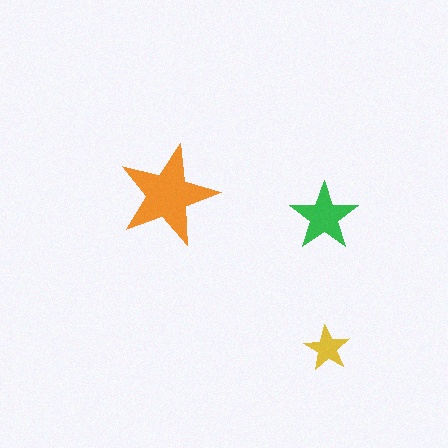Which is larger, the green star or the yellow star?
The green one.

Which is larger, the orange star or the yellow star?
The orange one.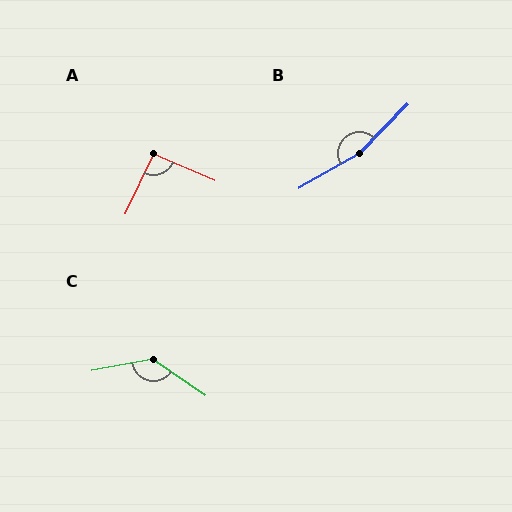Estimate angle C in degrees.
Approximately 136 degrees.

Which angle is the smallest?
A, at approximately 92 degrees.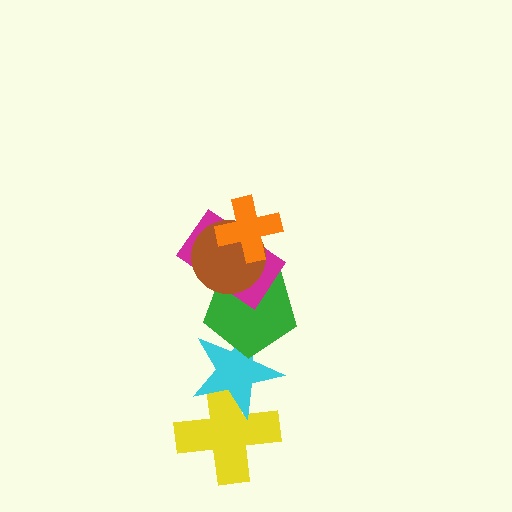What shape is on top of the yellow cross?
The cyan star is on top of the yellow cross.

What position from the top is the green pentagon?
The green pentagon is 4th from the top.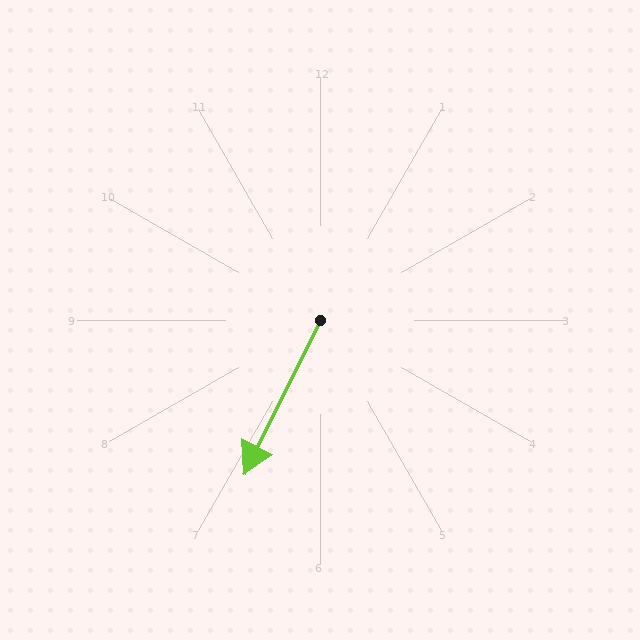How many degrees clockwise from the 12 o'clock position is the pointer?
Approximately 206 degrees.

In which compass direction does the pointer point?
Southwest.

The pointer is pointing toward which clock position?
Roughly 7 o'clock.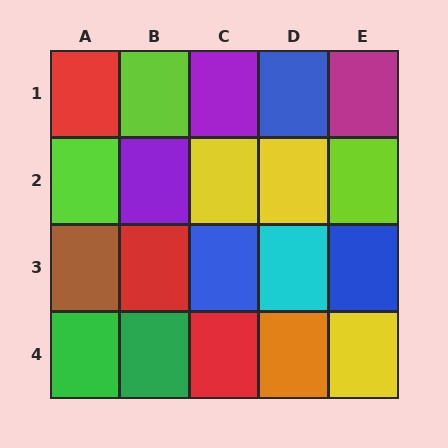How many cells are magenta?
1 cell is magenta.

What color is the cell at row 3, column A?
Brown.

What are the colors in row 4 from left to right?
Green, green, red, orange, yellow.